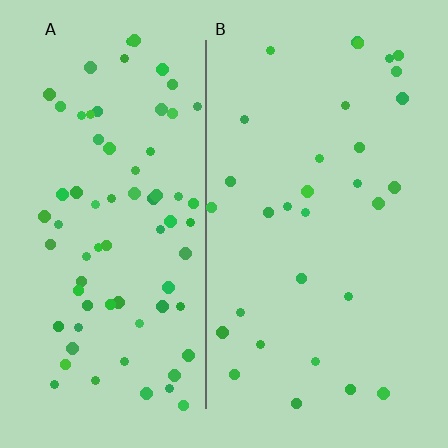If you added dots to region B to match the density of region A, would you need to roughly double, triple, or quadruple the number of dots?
Approximately double.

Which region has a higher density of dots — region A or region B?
A (the left).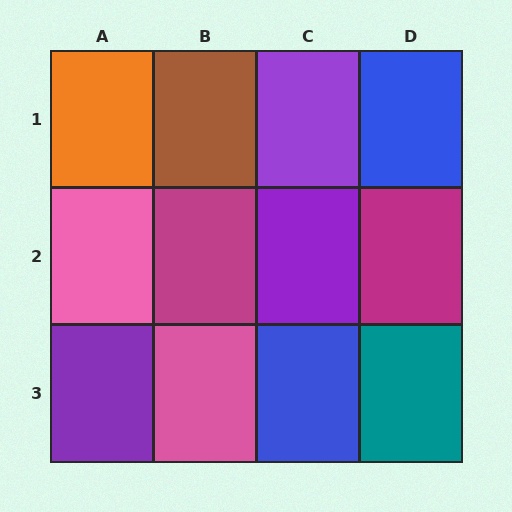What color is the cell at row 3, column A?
Purple.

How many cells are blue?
2 cells are blue.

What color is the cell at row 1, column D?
Blue.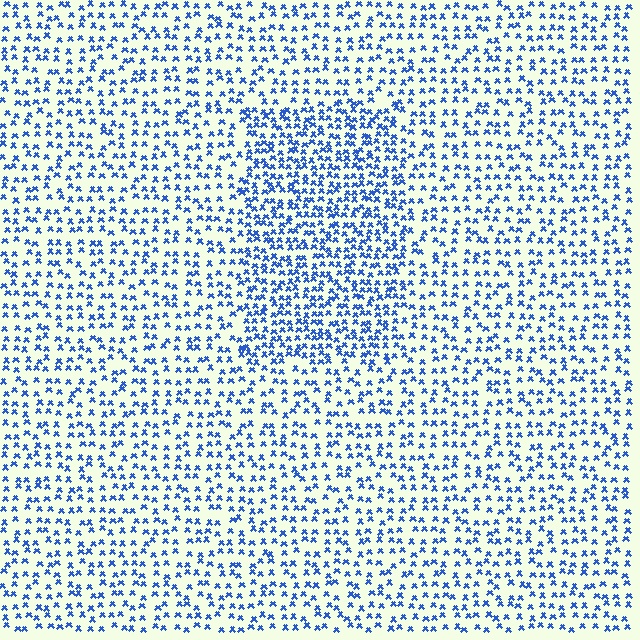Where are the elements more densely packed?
The elements are more densely packed inside the rectangle boundary.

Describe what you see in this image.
The image contains small blue elements arranged at two different densities. A rectangle-shaped region is visible where the elements are more densely packed than the surrounding area.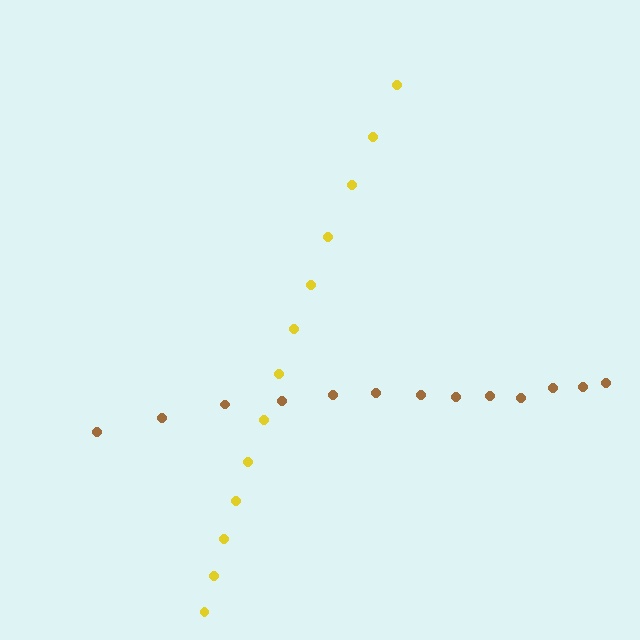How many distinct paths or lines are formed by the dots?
There are 2 distinct paths.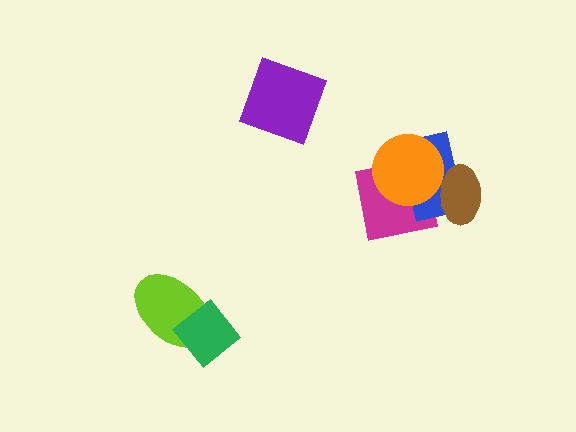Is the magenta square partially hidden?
Yes, it is partially covered by another shape.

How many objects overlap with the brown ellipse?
3 objects overlap with the brown ellipse.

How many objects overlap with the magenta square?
3 objects overlap with the magenta square.